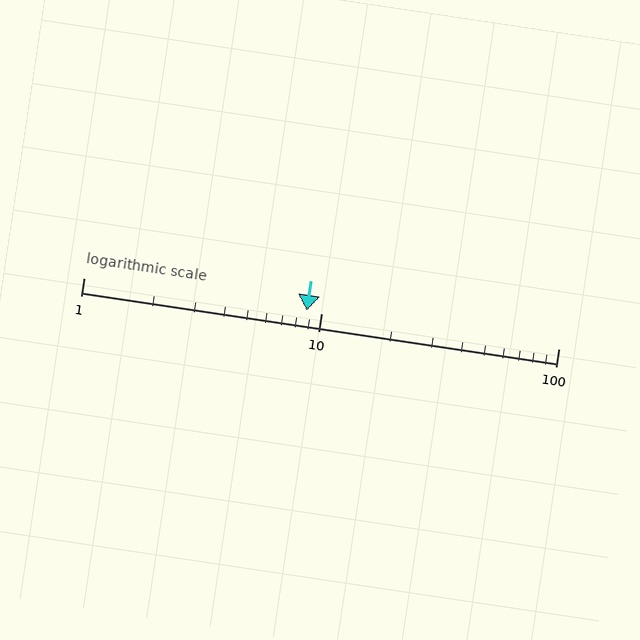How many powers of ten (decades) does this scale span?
The scale spans 2 decades, from 1 to 100.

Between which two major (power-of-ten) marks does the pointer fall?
The pointer is between 1 and 10.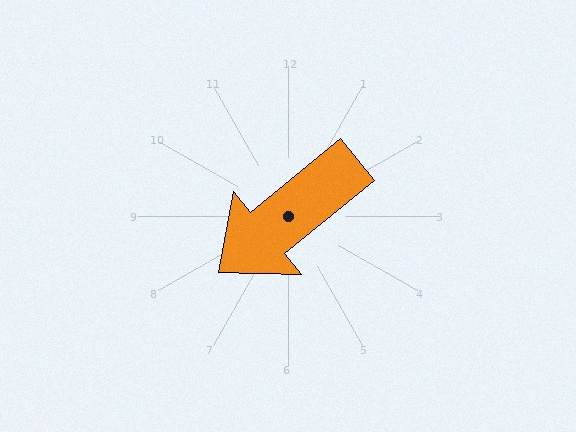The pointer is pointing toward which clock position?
Roughly 8 o'clock.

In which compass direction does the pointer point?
Southwest.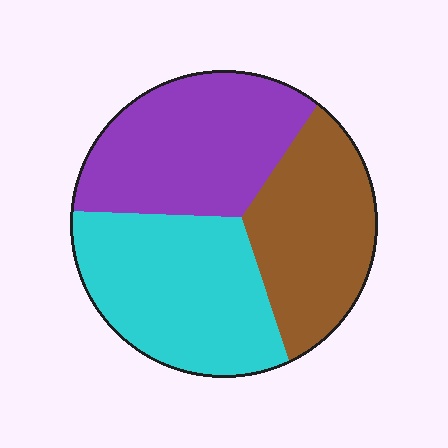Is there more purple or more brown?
Purple.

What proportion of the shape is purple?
Purple covers about 35% of the shape.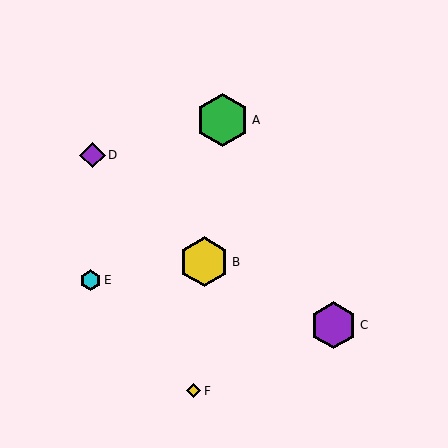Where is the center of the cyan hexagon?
The center of the cyan hexagon is at (91, 280).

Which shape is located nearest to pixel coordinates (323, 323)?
The purple hexagon (labeled C) at (333, 325) is nearest to that location.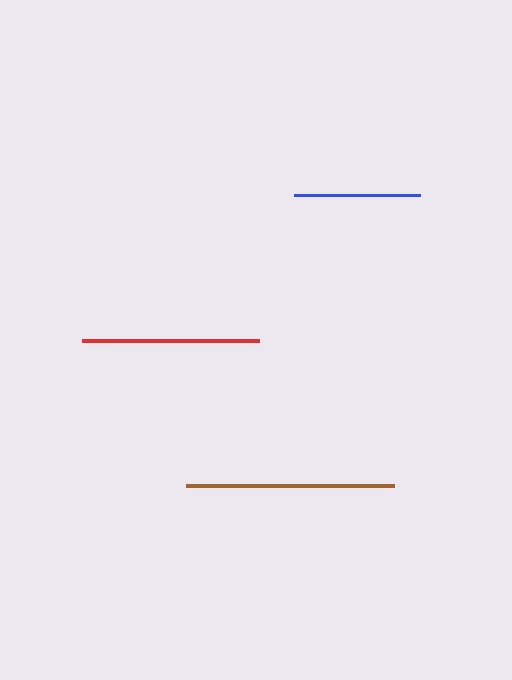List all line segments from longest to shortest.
From longest to shortest: brown, red, blue.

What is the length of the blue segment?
The blue segment is approximately 127 pixels long.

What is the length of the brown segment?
The brown segment is approximately 209 pixels long.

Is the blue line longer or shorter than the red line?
The red line is longer than the blue line.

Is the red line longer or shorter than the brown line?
The brown line is longer than the red line.